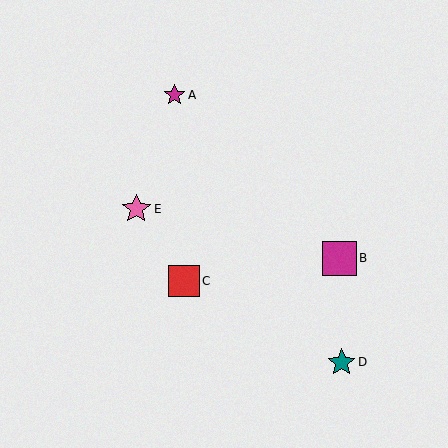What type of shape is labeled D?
Shape D is a teal star.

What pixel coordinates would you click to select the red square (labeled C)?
Click at (184, 281) to select the red square C.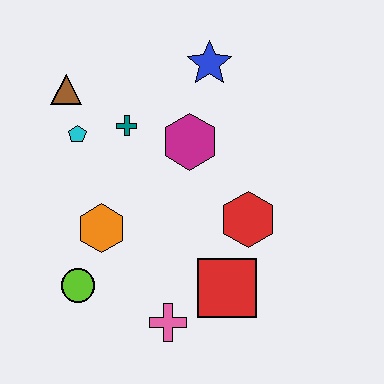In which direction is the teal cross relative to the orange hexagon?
The teal cross is above the orange hexagon.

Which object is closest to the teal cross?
The cyan pentagon is closest to the teal cross.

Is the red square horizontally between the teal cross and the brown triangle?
No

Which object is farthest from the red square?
The brown triangle is farthest from the red square.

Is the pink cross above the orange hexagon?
No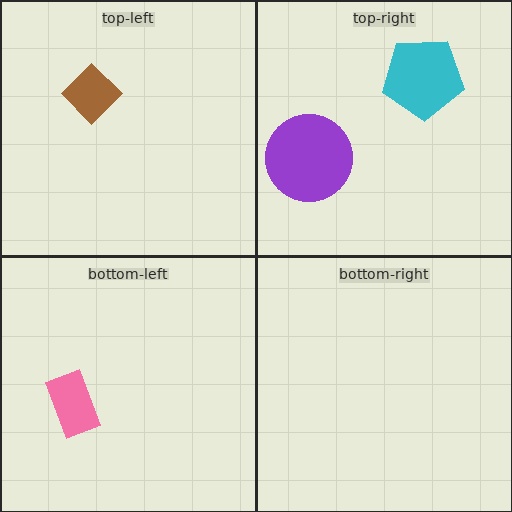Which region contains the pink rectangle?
The bottom-left region.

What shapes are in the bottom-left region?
The pink rectangle.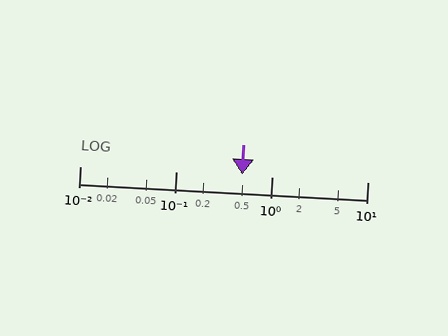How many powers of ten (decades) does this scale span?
The scale spans 3 decades, from 0.01 to 10.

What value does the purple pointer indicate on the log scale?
The pointer indicates approximately 0.49.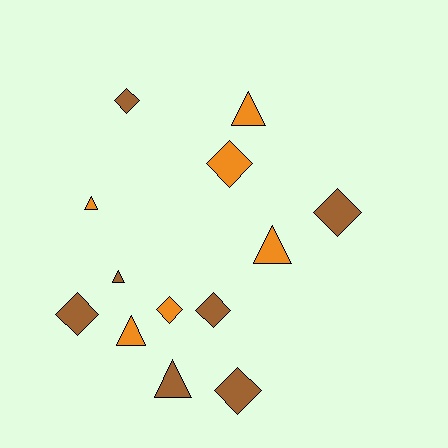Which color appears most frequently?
Brown, with 7 objects.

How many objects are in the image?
There are 13 objects.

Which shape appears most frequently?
Diamond, with 7 objects.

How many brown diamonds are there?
There are 5 brown diamonds.